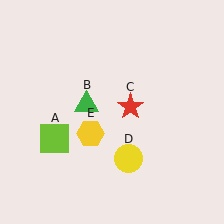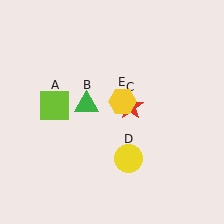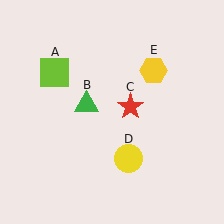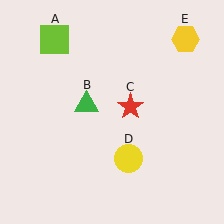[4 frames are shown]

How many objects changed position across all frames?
2 objects changed position: lime square (object A), yellow hexagon (object E).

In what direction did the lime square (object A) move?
The lime square (object A) moved up.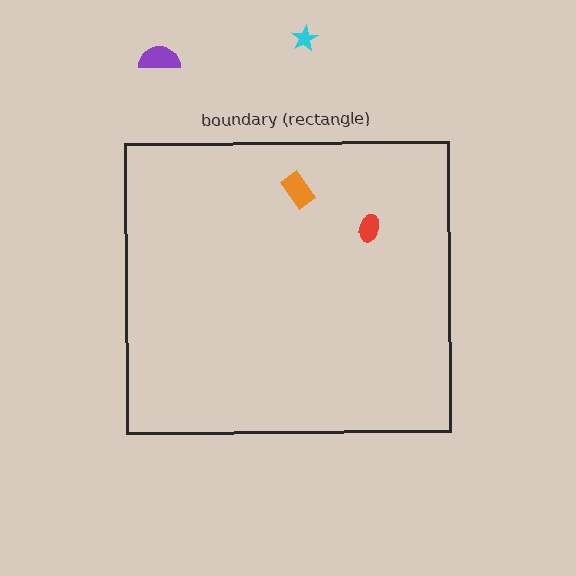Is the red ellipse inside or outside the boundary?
Inside.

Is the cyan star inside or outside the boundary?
Outside.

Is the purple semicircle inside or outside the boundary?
Outside.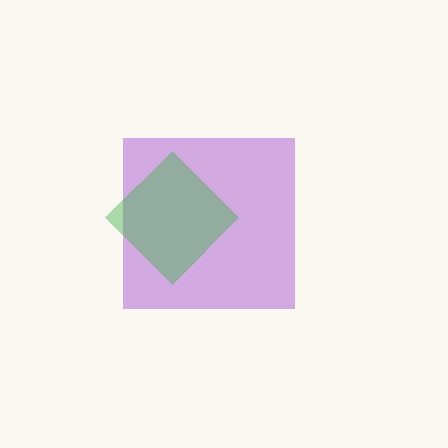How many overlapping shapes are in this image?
There are 2 overlapping shapes in the image.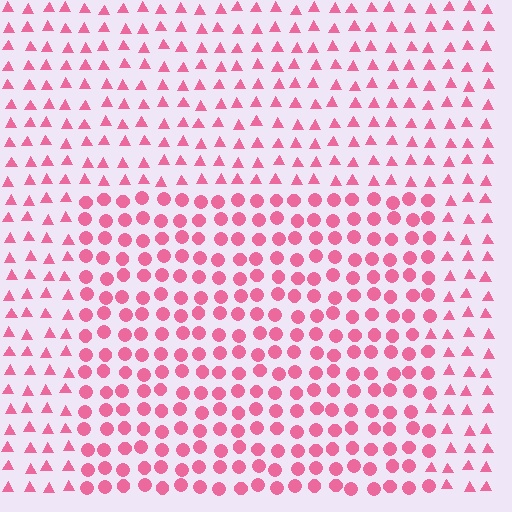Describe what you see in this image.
The image is filled with small pink elements arranged in a uniform grid. A rectangle-shaped region contains circles, while the surrounding area contains triangles. The boundary is defined purely by the change in element shape.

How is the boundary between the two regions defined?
The boundary is defined by a change in element shape: circles inside vs. triangles outside. All elements share the same color and spacing.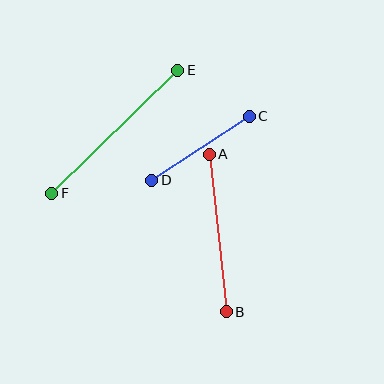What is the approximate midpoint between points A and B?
The midpoint is at approximately (218, 233) pixels.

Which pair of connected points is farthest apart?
Points E and F are farthest apart.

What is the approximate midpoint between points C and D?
The midpoint is at approximately (201, 148) pixels.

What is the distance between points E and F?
The distance is approximately 176 pixels.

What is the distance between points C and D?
The distance is approximately 117 pixels.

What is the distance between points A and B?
The distance is approximately 158 pixels.